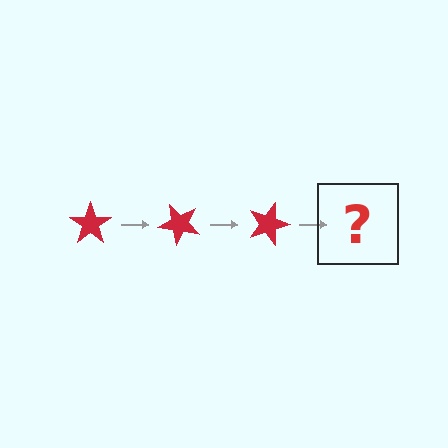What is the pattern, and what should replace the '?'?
The pattern is that the star rotates 45 degrees each step. The '?' should be a red star rotated 135 degrees.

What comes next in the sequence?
The next element should be a red star rotated 135 degrees.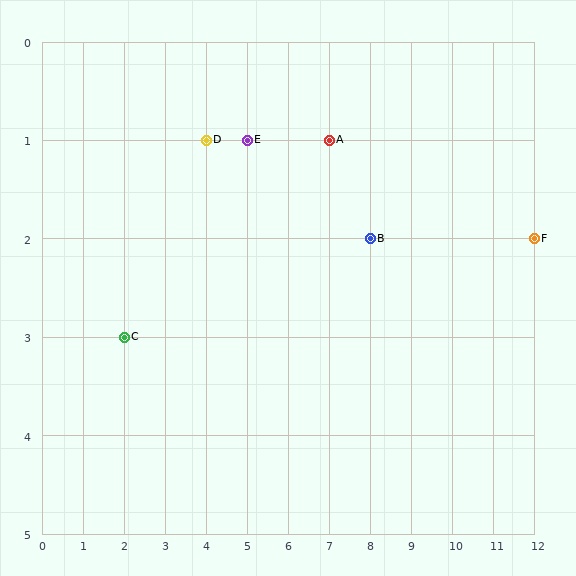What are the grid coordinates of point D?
Point D is at grid coordinates (4, 1).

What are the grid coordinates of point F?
Point F is at grid coordinates (12, 2).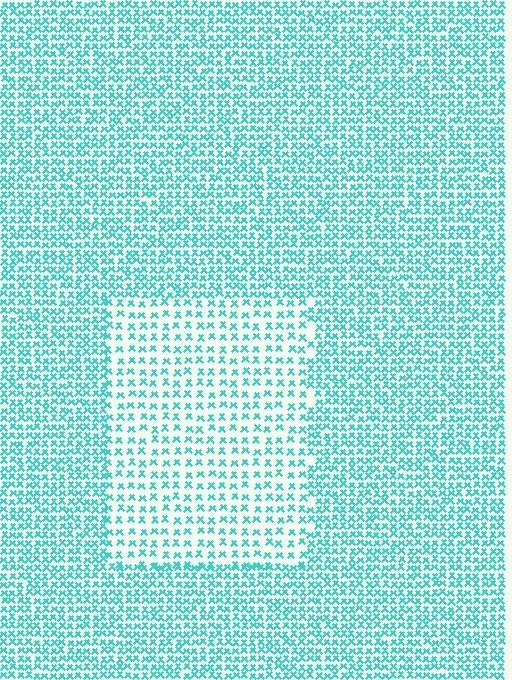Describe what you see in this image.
The image contains small cyan elements arranged at two different densities. A rectangle-shaped region is visible where the elements are less densely packed than the surrounding area.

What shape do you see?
I see a rectangle.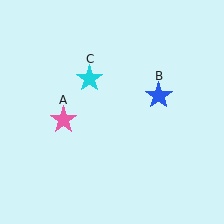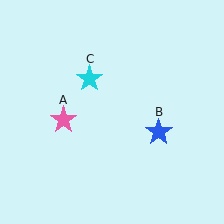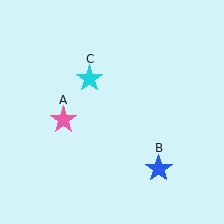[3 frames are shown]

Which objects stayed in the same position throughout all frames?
Pink star (object A) and cyan star (object C) remained stationary.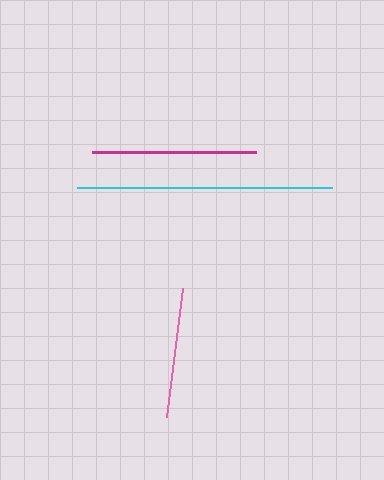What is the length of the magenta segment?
The magenta segment is approximately 164 pixels long.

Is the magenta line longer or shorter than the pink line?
The magenta line is longer than the pink line.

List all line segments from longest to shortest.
From longest to shortest: cyan, magenta, pink.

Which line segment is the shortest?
The pink line is the shortest at approximately 130 pixels.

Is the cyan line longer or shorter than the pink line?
The cyan line is longer than the pink line.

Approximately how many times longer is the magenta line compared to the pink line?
The magenta line is approximately 1.3 times the length of the pink line.